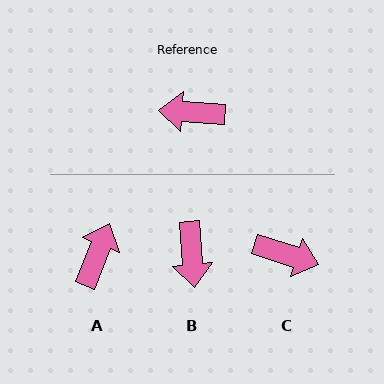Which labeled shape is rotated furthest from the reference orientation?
C, about 165 degrees away.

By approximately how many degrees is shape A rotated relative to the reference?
Approximately 108 degrees clockwise.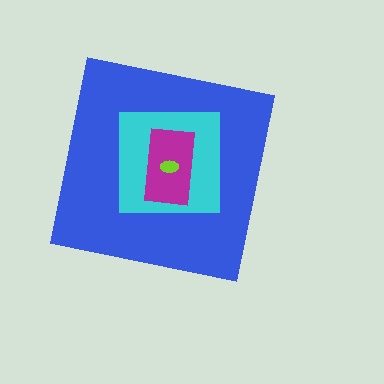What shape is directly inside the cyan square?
The magenta rectangle.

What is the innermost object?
The lime ellipse.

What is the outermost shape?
The blue square.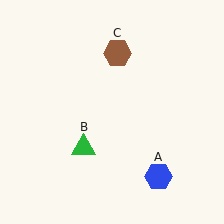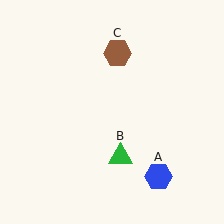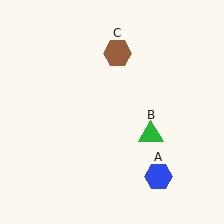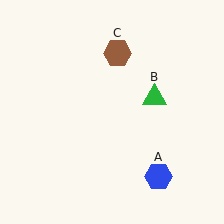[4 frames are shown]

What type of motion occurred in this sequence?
The green triangle (object B) rotated counterclockwise around the center of the scene.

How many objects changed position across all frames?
1 object changed position: green triangle (object B).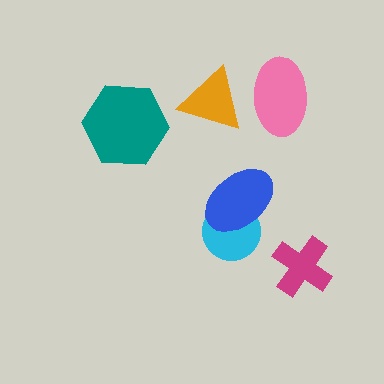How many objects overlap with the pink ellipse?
1 object overlaps with the pink ellipse.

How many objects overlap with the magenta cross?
0 objects overlap with the magenta cross.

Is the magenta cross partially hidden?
No, no other shape covers it.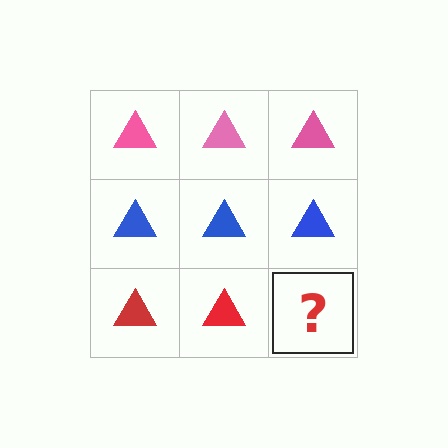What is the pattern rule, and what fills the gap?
The rule is that each row has a consistent color. The gap should be filled with a red triangle.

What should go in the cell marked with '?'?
The missing cell should contain a red triangle.